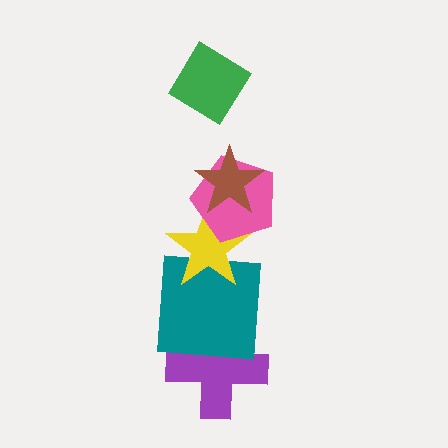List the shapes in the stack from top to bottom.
From top to bottom: the green diamond, the brown star, the pink pentagon, the yellow star, the teal square, the purple cross.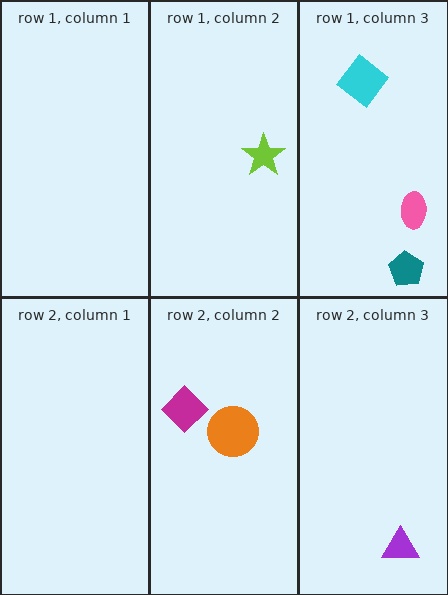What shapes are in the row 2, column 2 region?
The magenta diamond, the orange circle.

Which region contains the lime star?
The row 1, column 2 region.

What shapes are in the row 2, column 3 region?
The purple triangle.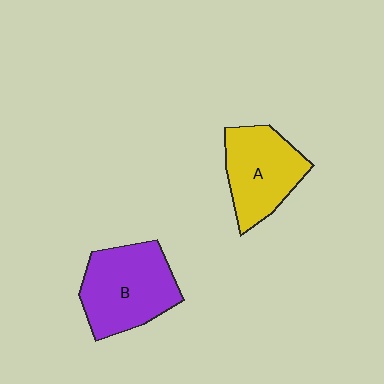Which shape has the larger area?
Shape B (purple).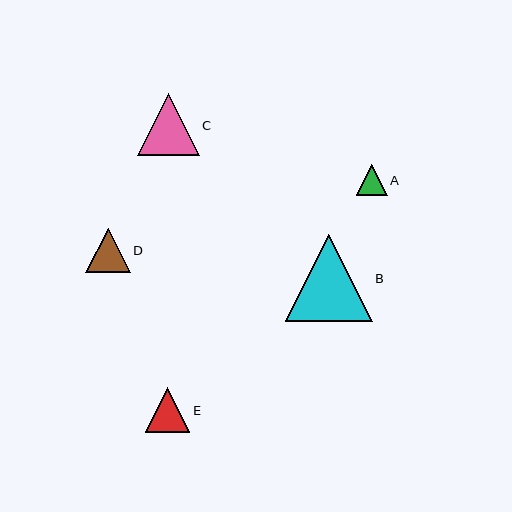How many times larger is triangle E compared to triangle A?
Triangle E is approximately 1.4 times the size of triangle A.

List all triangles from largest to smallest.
From largest to smallest: B, C, E, D, A.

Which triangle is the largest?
Triangle B is the largest with a size of approximately 87 pixels.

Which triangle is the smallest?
Triangle A is the smallest with a size of approximately 31 pixels.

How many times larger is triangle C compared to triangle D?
Triangle C is approximately 1.4 times the size of triangle D.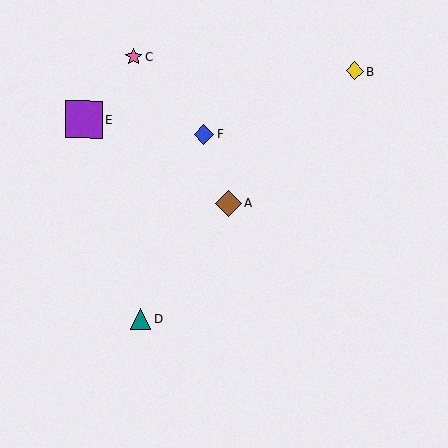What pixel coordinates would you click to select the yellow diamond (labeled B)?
Click at (354, 71) to select the yellow diamond B.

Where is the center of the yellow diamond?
The center of the yellow diamond is at (354, 71).